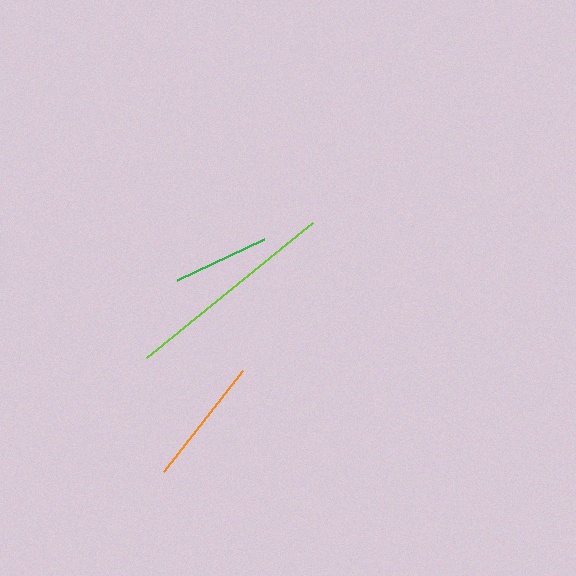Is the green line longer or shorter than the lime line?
The lime line is longer than the green line.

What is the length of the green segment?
The green segment is approximately 96 pixels long.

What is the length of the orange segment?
The orange segment is approximately 129 pixels long.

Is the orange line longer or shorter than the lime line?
The lime line is longer than the orange line.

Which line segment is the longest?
The lime line is the longest at approximately 214 pixels.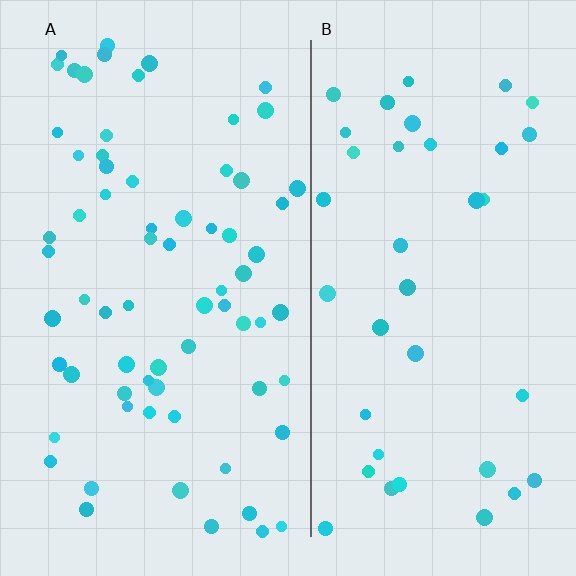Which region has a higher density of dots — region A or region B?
A (the left).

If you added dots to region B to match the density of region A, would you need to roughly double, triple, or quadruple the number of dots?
Approximately double.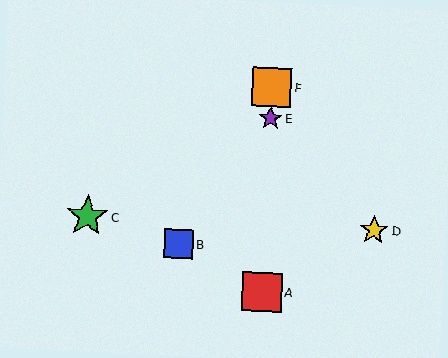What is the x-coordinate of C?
Object C is at x≈87.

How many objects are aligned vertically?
3 objects (A, E, F) are aligned vertically.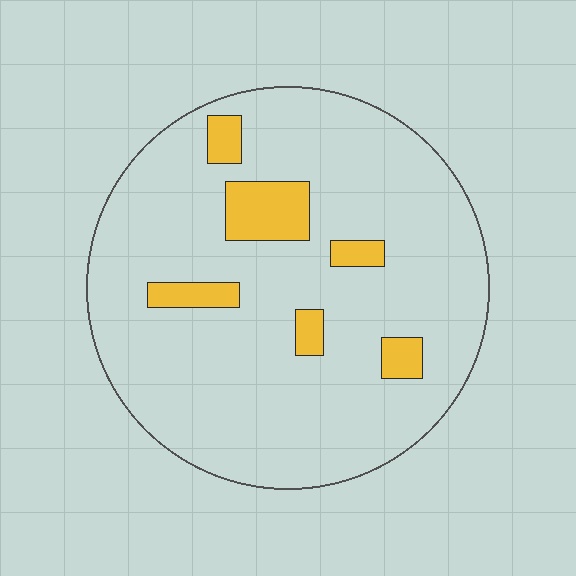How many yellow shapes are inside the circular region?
6.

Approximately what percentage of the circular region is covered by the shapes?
Approximately 10%.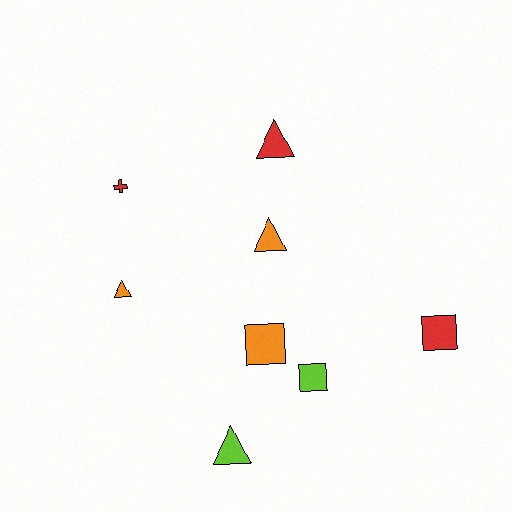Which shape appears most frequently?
Triangle, with 4 objects.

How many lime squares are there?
There is 1 lime square.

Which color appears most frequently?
Red, with 3 objects.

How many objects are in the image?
There are 8 objects.